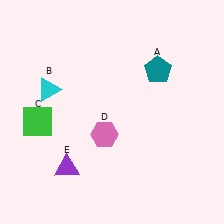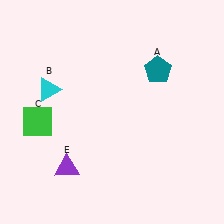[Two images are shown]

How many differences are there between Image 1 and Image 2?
There is 1 difference between the two images.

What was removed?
The pink hexagon (D) was removed in Image 2.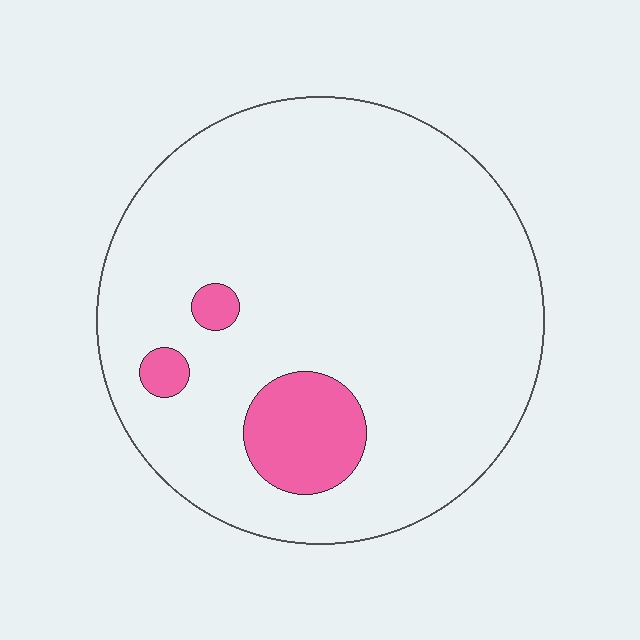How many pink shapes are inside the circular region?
3.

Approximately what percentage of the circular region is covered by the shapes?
Approximately 10%.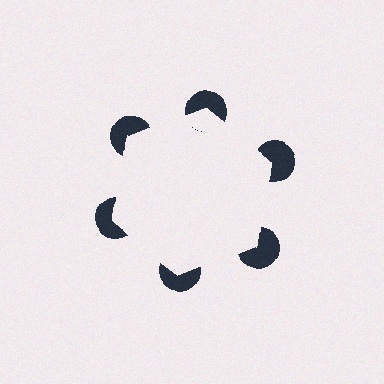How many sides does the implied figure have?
6 sides.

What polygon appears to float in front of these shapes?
An illusory hexagon — its edges are inferred from the aligned wedge cuts in the pac-man discs, not physically drawn.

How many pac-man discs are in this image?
There are 6 — one at each vertex of the illusory hexagon.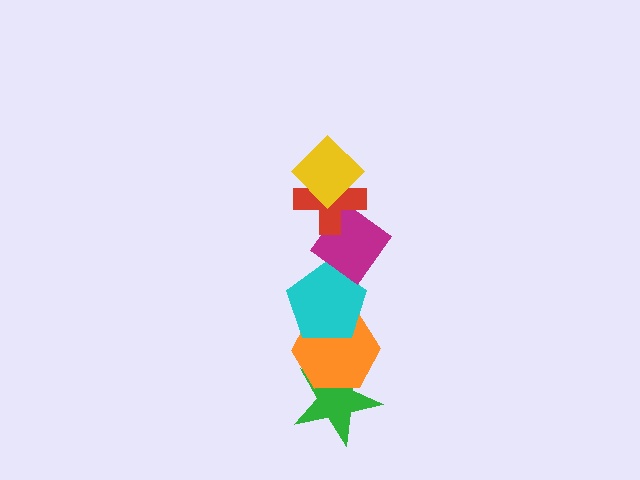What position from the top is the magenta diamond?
The magenta diamond is 3rd from the top.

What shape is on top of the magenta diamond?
The red cross is on top of the magenta diamond.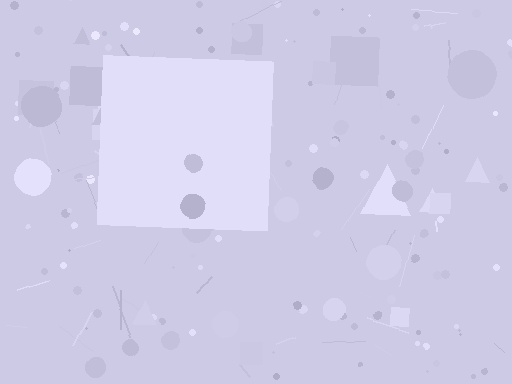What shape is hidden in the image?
A square is hidden in the image.